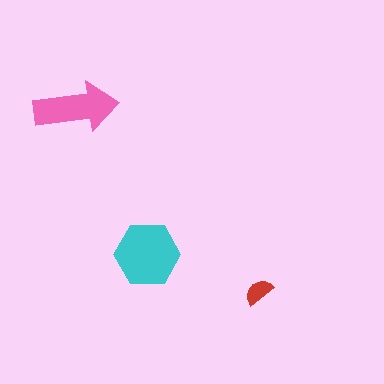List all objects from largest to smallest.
The cyan hexagon, the pink arrow, the red semicircle.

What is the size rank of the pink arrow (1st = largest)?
2nd.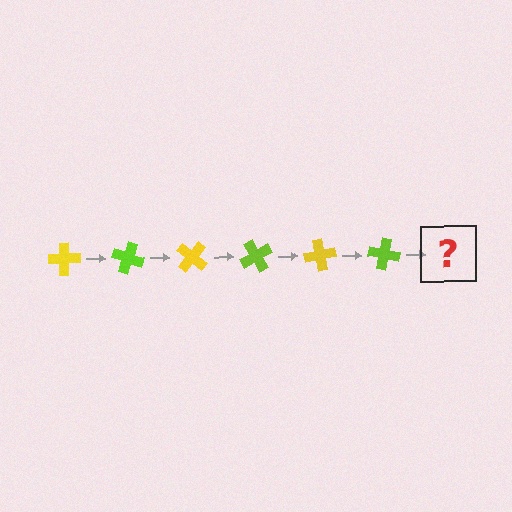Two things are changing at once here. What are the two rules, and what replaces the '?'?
The two rules are that it rotates 20 degrees each step and the color cycles through yellow and lime. The '?' should be a yellow cross, rotated 120 degrees from the start.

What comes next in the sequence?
The next element should be a yellow cross, rotated 120 degrees from the start.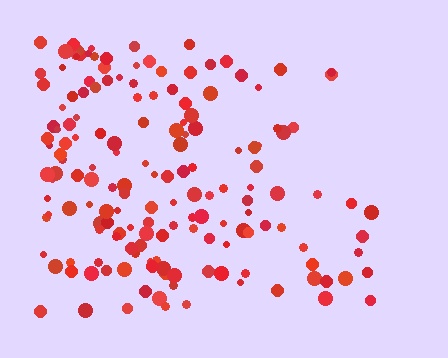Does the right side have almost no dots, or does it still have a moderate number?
Still a moderate number, just noticeably fewer than the left.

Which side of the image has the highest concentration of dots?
The left.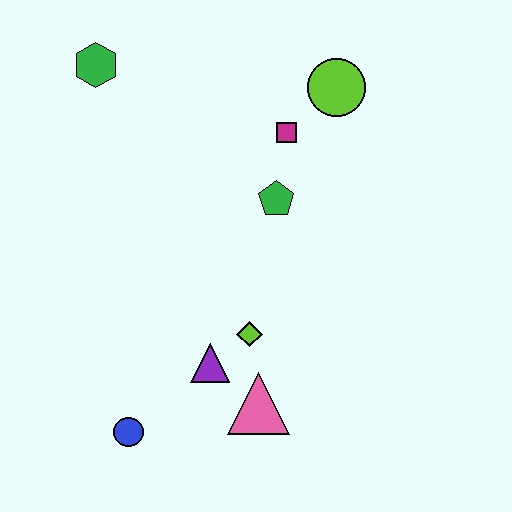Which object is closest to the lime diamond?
The purple triangle is closest to the lime diamond.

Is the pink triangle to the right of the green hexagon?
Yes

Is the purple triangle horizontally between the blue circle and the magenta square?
Yes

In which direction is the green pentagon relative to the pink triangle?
The green pentagon is above the pink triangle.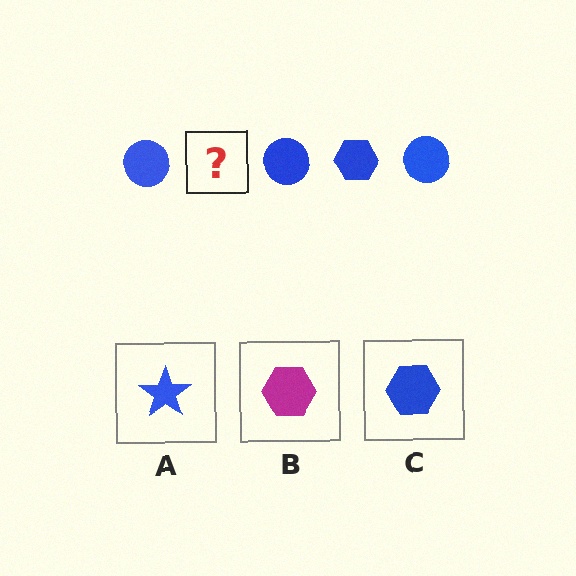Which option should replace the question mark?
Option C.